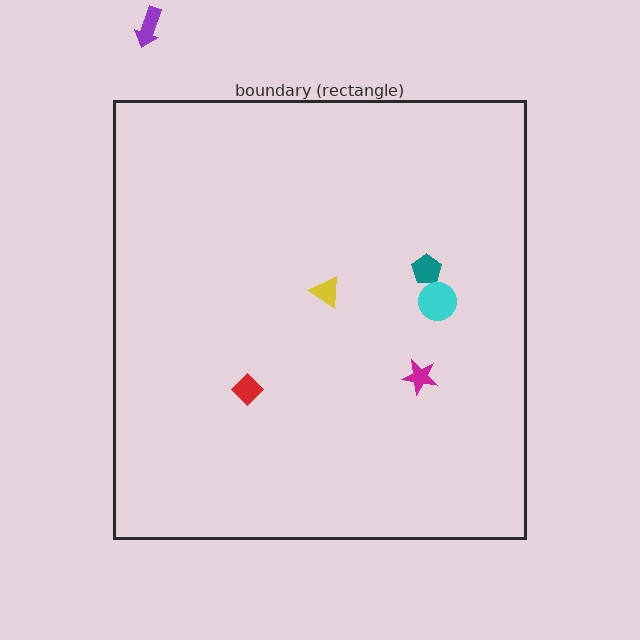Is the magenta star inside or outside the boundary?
Inside.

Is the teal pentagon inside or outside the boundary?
Inside.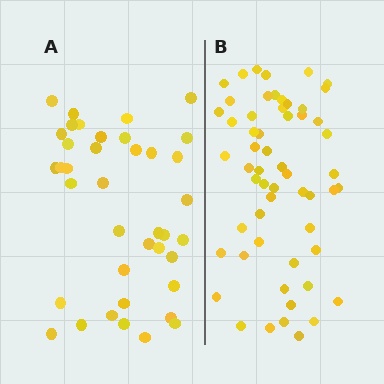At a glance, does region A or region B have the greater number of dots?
Region B (the right region) has more dots.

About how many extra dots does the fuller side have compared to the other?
Region B has approximately 20 more dots than region A.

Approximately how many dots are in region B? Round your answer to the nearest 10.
About 60 dots. (The exact count is 57, which rounds to 60.)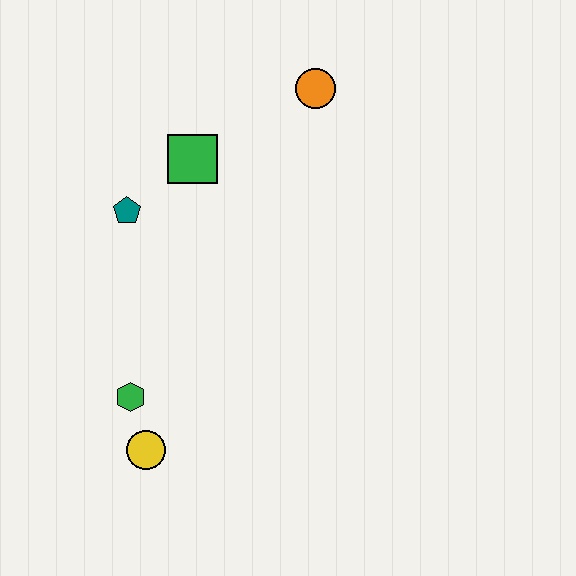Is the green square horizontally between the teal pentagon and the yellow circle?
No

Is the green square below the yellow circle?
No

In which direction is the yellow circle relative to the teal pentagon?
The yellow circle is below the teal pentagon.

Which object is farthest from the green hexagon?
The orange circle is farthest from the green hexagon.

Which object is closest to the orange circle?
The green square is closest to the orange circle.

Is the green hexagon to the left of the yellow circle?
Yes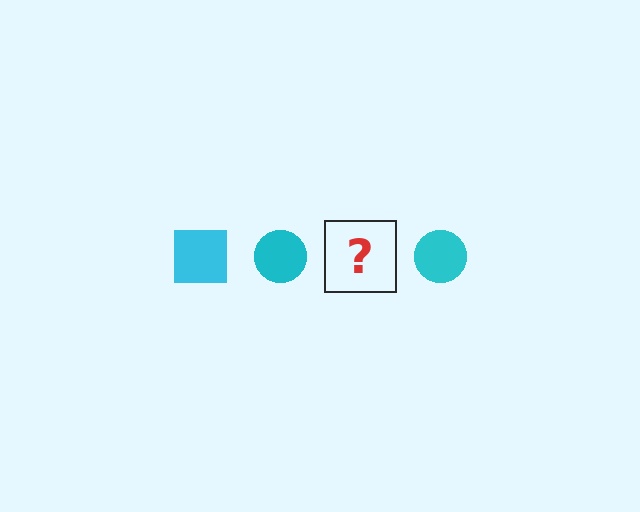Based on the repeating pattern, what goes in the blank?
The blank should be a cyan square.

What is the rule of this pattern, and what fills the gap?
The rule is that the pattern cycles through square, circle shapes in cyan. The gap should be filled with a cyan square.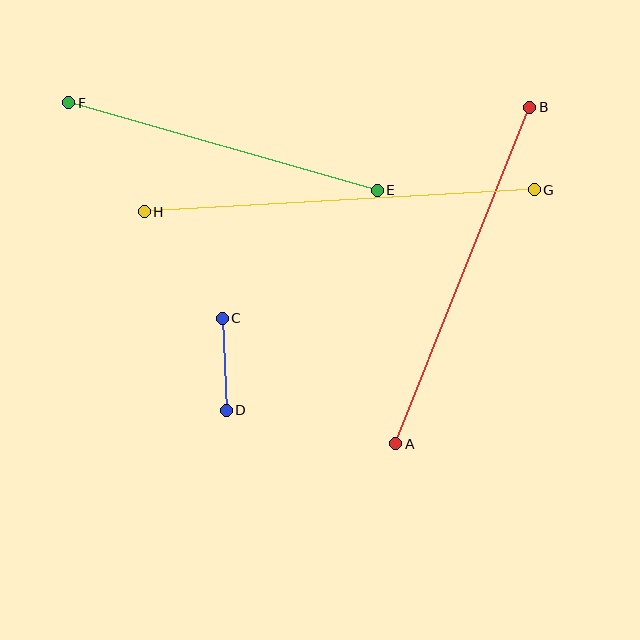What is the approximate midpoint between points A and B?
The midpoint is at approximately (463, 276) pixels.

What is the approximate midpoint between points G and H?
The midpoint is at approximately (339, 201) pixels.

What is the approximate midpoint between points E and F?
The midpoint is at approximately (223, 147) pixels.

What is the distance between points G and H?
The distance is approximately 391 pixels.